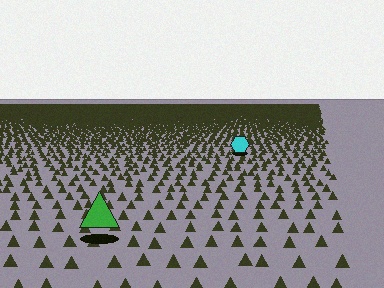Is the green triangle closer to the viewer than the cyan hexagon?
Yes. The green triangle is closer — you can tell from the texture gradient: the ground texture is coarser near it.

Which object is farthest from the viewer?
The cyan hexagon is farthest from the viewer. It appears smaller and the ground texture around it is denser.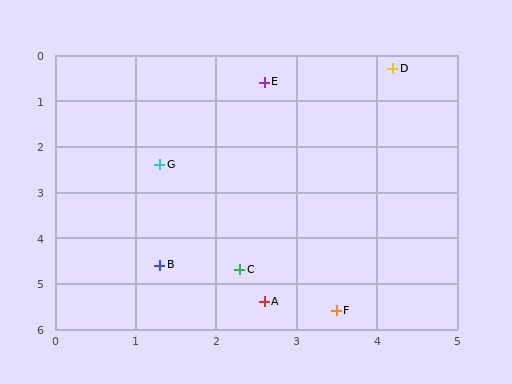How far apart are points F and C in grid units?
Points F and C are about 1.5 grid units apart.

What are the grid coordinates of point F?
Point F is at approximately (3.5, 5.6).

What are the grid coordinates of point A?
Point A is at approximately (2.6, 5.4).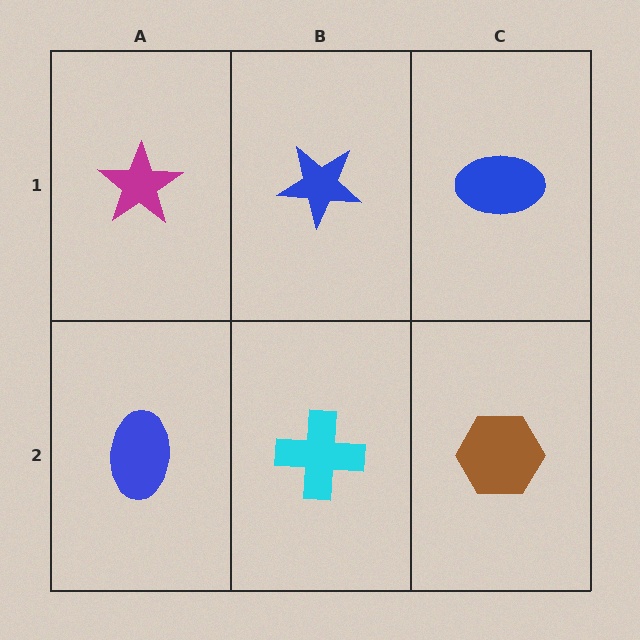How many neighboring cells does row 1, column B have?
3.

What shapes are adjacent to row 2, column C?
A blue ellipse (row 1, column C), a cyan cross (row 2, column B).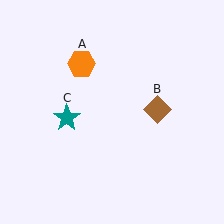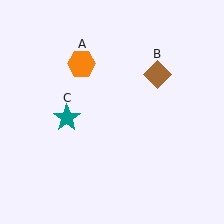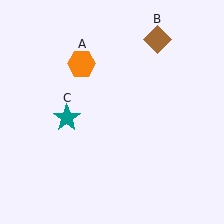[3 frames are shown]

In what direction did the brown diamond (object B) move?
The brown diamond (object B) moved up.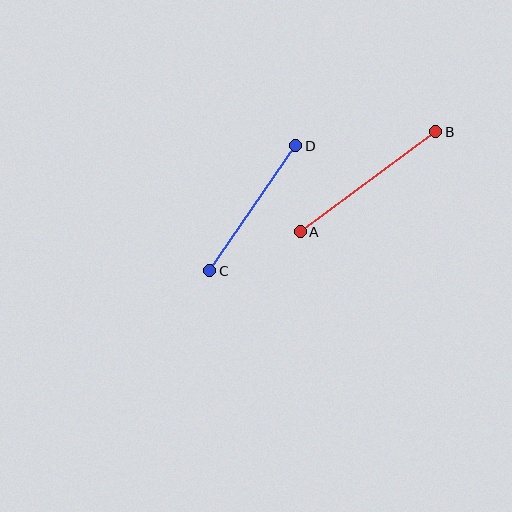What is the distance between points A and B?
The distance is approximately 169 pixels.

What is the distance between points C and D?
The distance is approximately 152 pixels.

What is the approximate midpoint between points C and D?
The midpoint is at approximately (253, 208) pixels.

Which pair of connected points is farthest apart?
Points A and B are farthest apart.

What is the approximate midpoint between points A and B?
The midpoint is at approximately (368, 182) pixels.